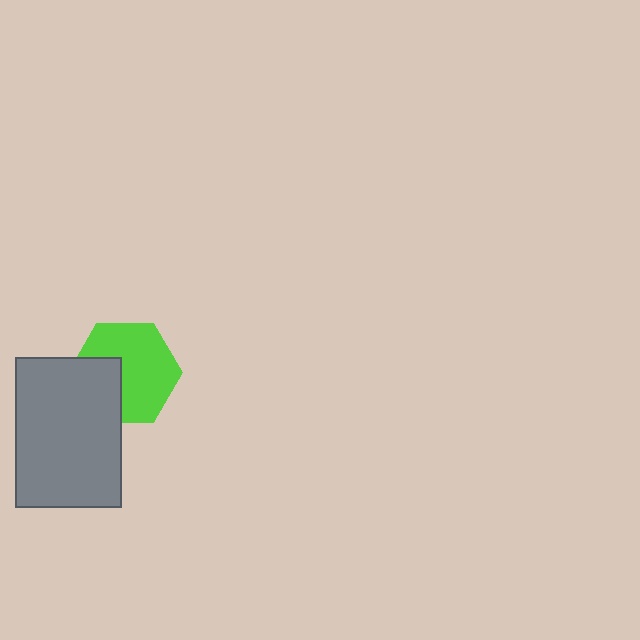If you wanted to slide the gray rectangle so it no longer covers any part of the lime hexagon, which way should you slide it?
Slide it toward the lower-left — that is the most direct way to separate the two shapes.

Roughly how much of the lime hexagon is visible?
Most of it is visible (roughly 68%).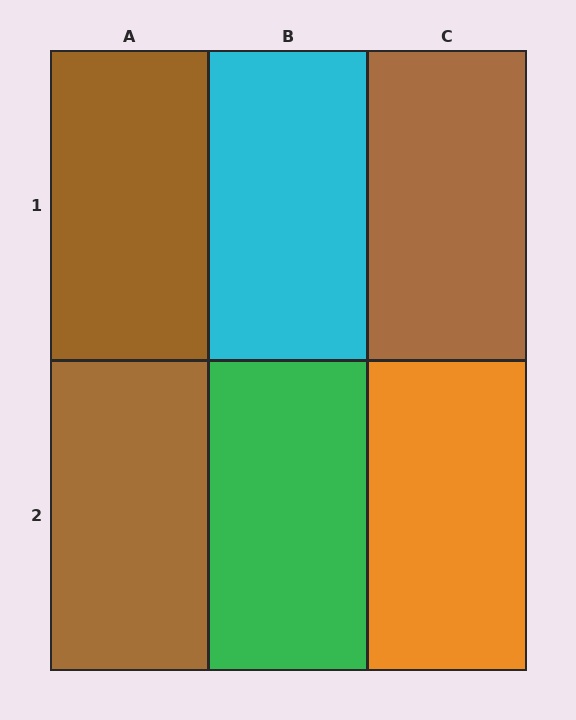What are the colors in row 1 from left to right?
Brown, cyan, brown.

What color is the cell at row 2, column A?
Brown.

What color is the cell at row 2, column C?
Orange.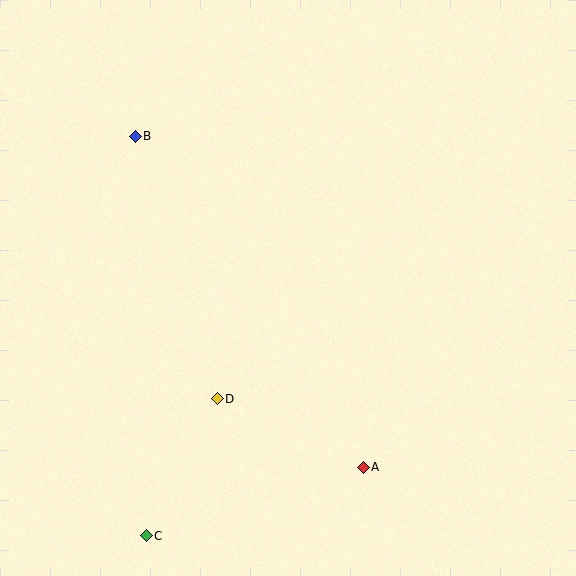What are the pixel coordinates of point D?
Point D is at (217, 399).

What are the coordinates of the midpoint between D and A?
The midpoint between D and A is at (290, 433).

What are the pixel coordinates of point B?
Point B is at (135, 136).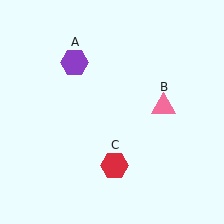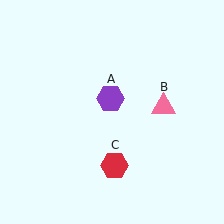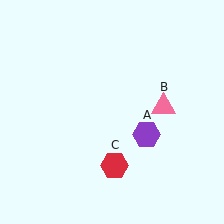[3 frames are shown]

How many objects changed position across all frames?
1 object changed position: purple hexagon (object A).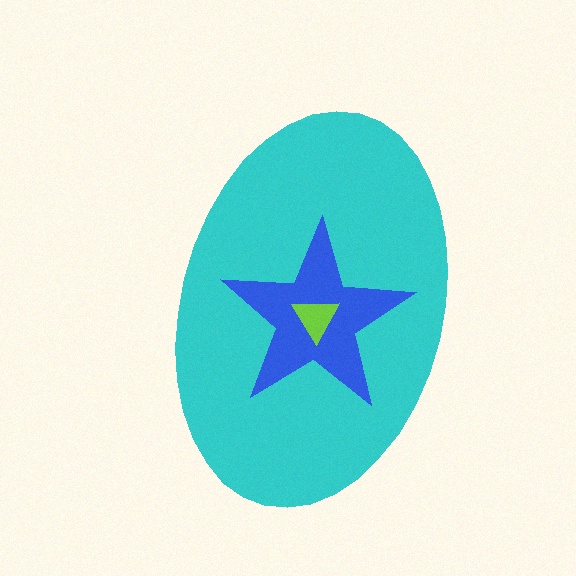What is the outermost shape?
The cyan ellipse.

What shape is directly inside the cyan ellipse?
The blue star.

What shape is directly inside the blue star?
The lime triangle.